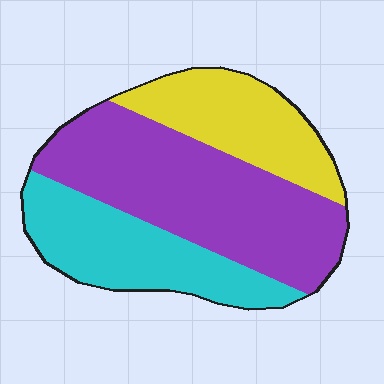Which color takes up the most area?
Purple, at roughly 50%.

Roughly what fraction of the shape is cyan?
Cyan takes up between a quarter and a half of the shape.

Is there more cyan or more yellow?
Cyan.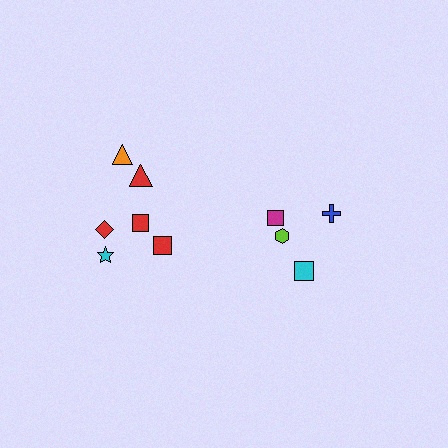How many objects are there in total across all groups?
There are 10 objects.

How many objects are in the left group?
There are 6 objects.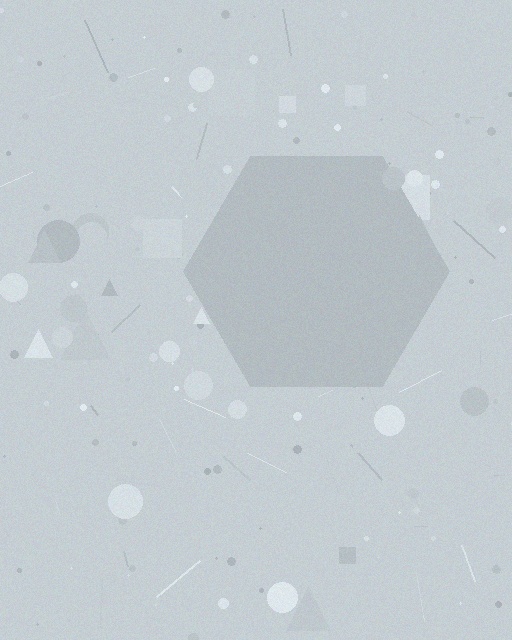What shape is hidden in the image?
A hexagon is hidden in the image.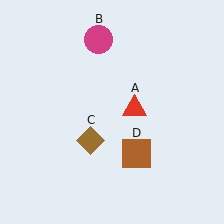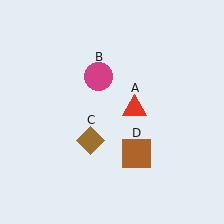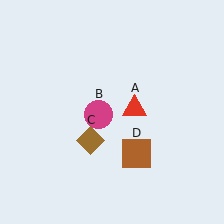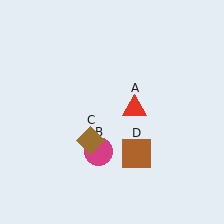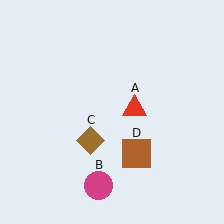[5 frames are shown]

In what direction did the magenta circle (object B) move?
The magenta circle (object B) moved down.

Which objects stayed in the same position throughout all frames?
Red triangle (object A) and brown diamond (object C) and brown square (object D) remained stationary.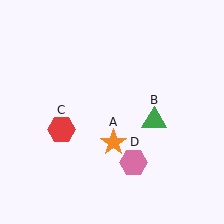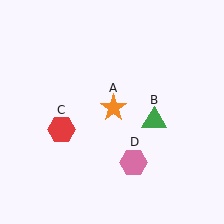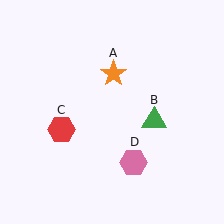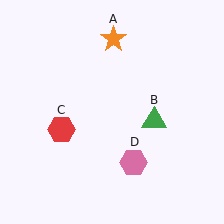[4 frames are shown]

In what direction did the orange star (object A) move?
The orange star (object A) moved up.